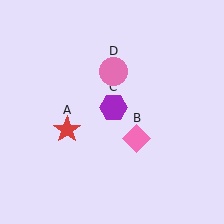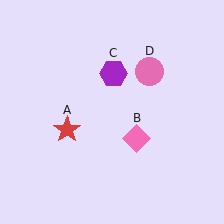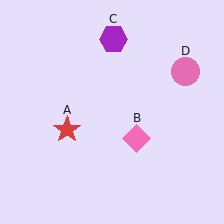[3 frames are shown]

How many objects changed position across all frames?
2 objects changed position: purple hexagon (object C), pink circle (object D).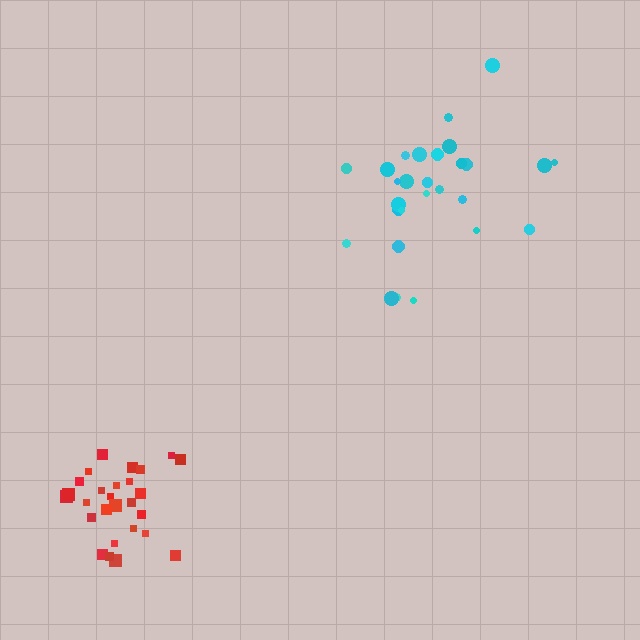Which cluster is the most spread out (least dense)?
Cyan.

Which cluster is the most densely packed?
Red.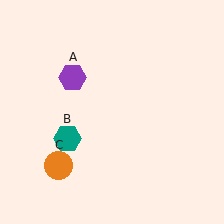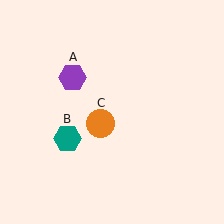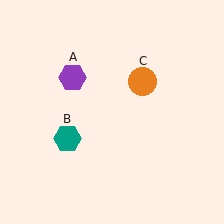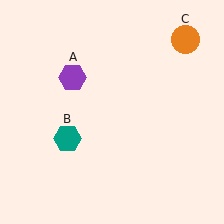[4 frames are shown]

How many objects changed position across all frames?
1 object changed position: orange circle (object C).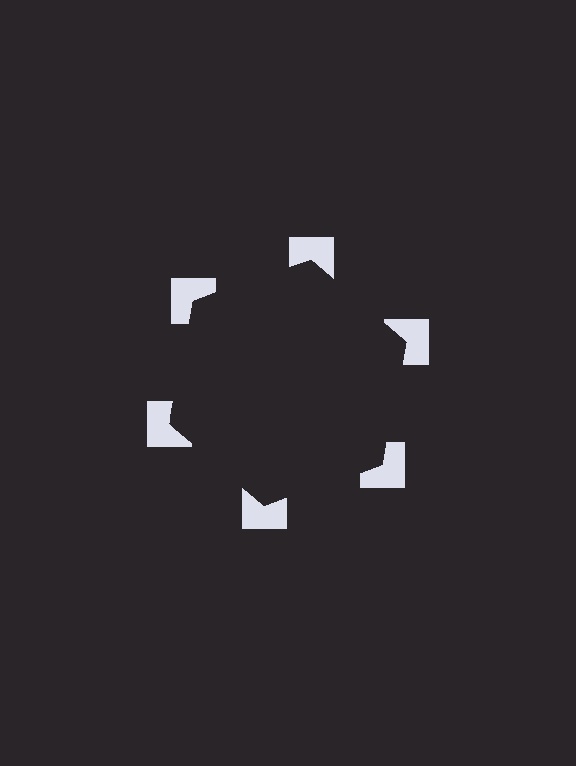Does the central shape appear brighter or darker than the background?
It typically appears slightly darker than the background, even though no actual brightness change is drawn.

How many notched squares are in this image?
There are 6 — one at each vertex of the illusory hexagon.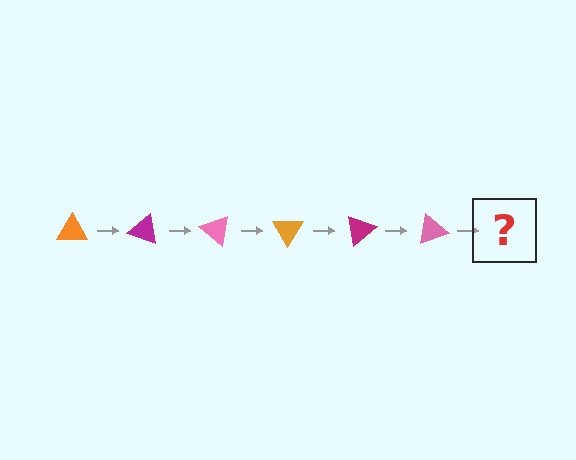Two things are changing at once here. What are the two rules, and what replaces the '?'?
The two rules are that it rotates 20 degrees each step and the color cycles through orange, magenta, and pink. The '?' should be an orange triangle, rotated 120 degrees from the start.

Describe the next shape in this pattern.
It should be an orange triangle, rotated 120 degrees from the start.